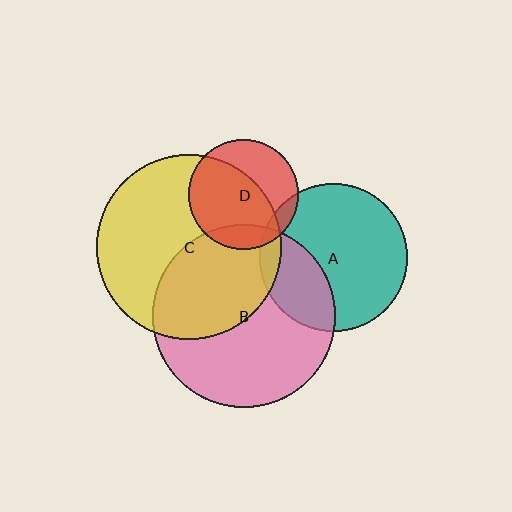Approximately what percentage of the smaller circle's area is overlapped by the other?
Approximately 10%.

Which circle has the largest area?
Circle C (yellow).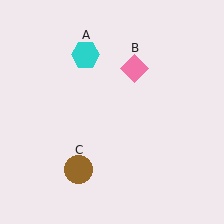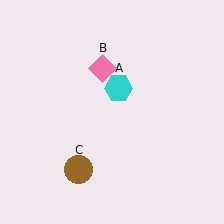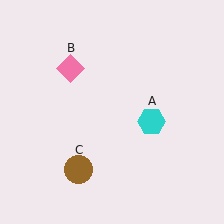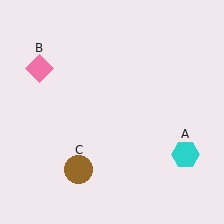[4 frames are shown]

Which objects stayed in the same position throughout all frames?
Brown circle (object C) remained stationary.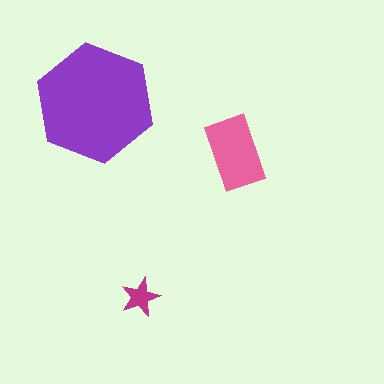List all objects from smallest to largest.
The magenta star, the pink rectangle, the purple hexagon.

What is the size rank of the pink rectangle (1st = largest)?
2nd.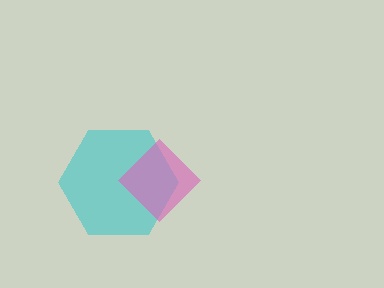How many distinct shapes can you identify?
There are 2 distinct shapes: a cyan hexagon, a pink diamond.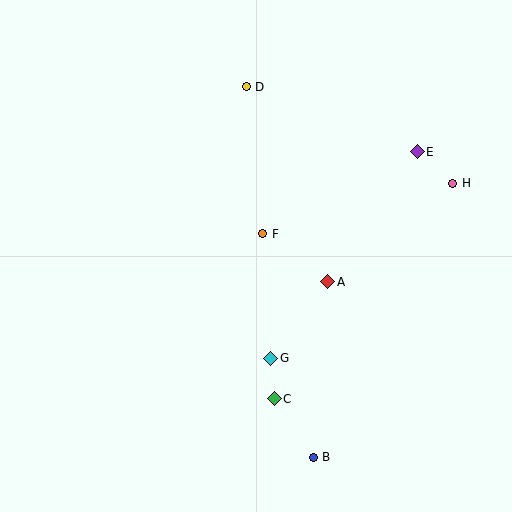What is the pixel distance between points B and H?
The distance between B and H is 307 pixels.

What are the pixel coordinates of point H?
Point H is at (453, 183).